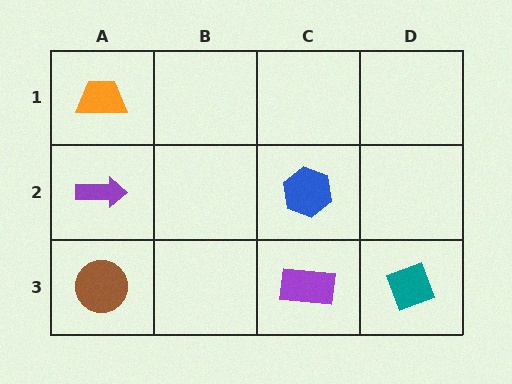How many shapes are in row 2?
2 shapes.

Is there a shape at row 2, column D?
No, that cell is empty.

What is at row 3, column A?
A brown circle.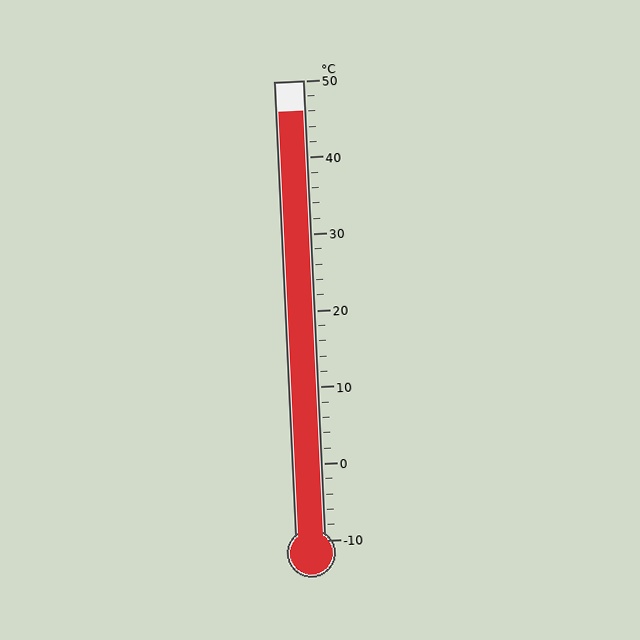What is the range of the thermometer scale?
The thermometer scale ranges from -10°C to 50°C.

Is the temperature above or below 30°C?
The temperature is above 30°C.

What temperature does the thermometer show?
The thermometer shows approximately 46°C.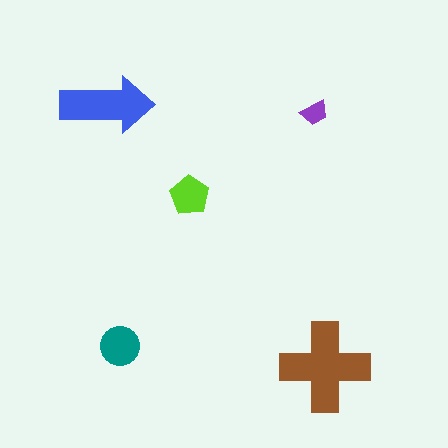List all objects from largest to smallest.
The brown cross, the blue arrow, the teal circle, the lime pentagon, the purple trapezoid.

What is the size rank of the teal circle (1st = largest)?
3rd.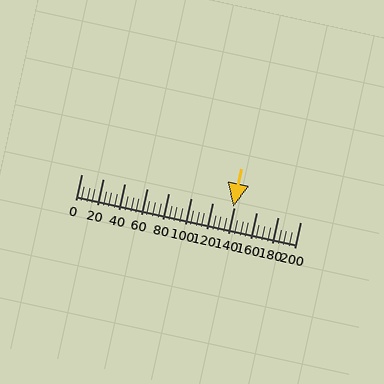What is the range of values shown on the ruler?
The ruler shows values from 0 to 200.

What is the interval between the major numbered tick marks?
The major tick marks are spaced 20 units apart.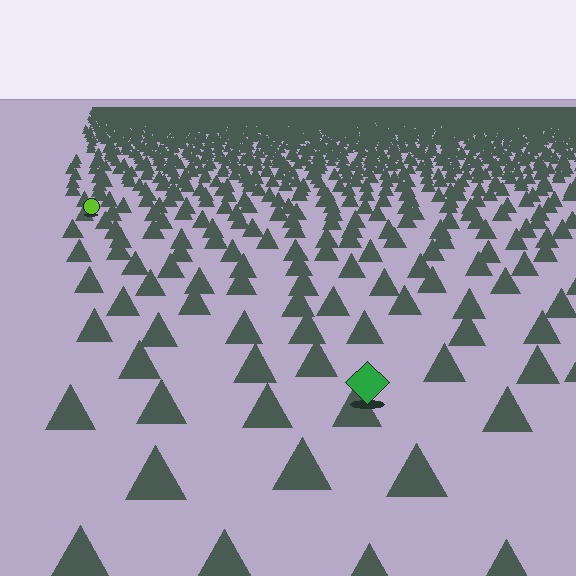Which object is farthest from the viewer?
The lime circle is farthest from the viewer. It appears smaller and the ground texture around it is denser.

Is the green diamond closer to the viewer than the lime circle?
Yes. The green diamond is closer — you can tell from the texture gradient: the ground texture is coarser near it.